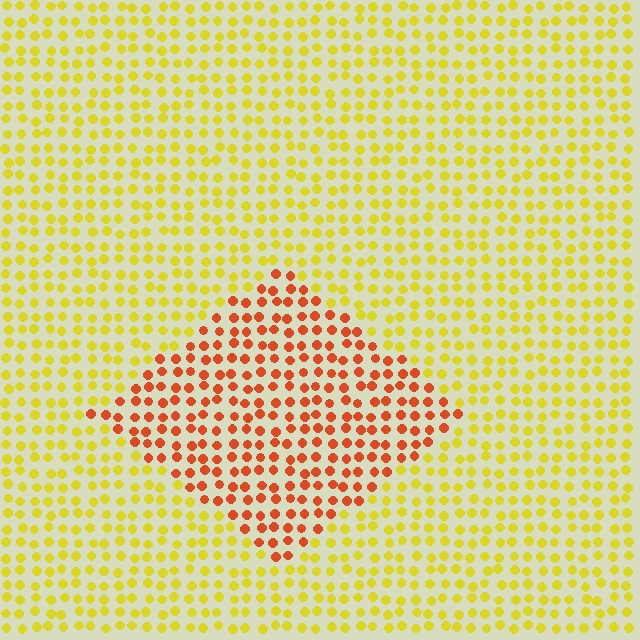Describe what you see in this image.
The image is filled with small yellow elements in a uniform arrangement. A diamond-shaped region is visible where the elements are tinted to a slightly different hue, forming a subtle color boundary.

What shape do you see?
I see a diamond.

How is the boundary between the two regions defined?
The boundary is defined purely by a slight shift in hue (about 47 degrees). Spacing, size, and orientation are identical on both sides.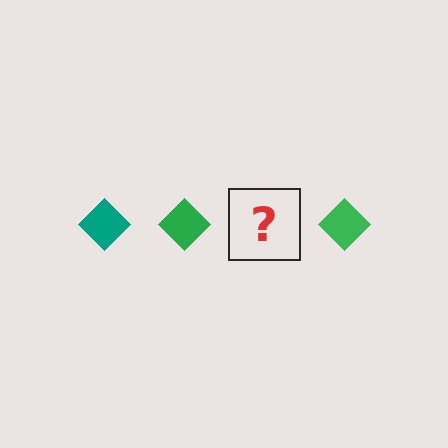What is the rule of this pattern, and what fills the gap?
The rule is that the pattern cycles through teal, green diamonds. The gap should be filled with a teal diamond.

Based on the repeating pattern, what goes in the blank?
The blank should be a teal diamond.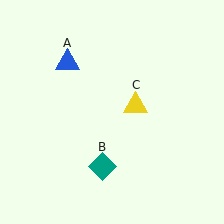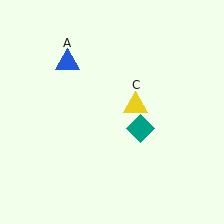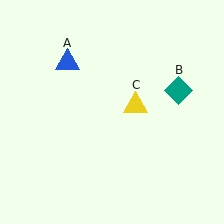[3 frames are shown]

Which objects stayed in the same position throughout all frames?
Blue triangle (object A) and yellow triangle (object C) remained stationary.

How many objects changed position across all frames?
1 object changed position: teal diamond (object B).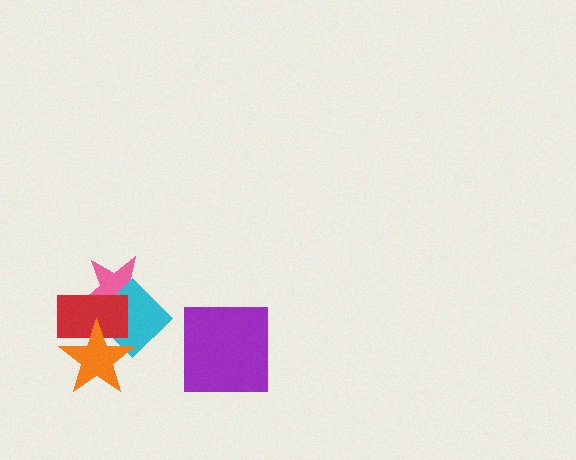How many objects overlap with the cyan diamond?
3 objects overlap with the cyan diamond.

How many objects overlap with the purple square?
0 objects overlap with the purple square.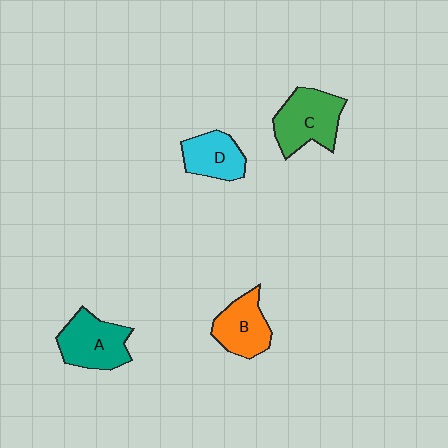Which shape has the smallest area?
Shape D (cyan).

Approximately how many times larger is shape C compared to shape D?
Approximately 1.4 times.